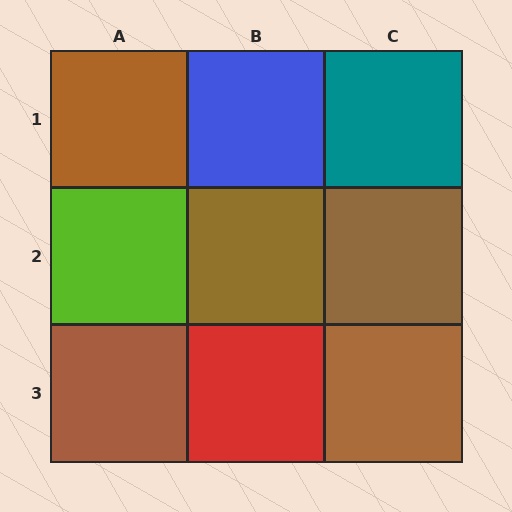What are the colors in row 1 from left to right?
Brown, blue, teal.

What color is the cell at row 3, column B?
Red.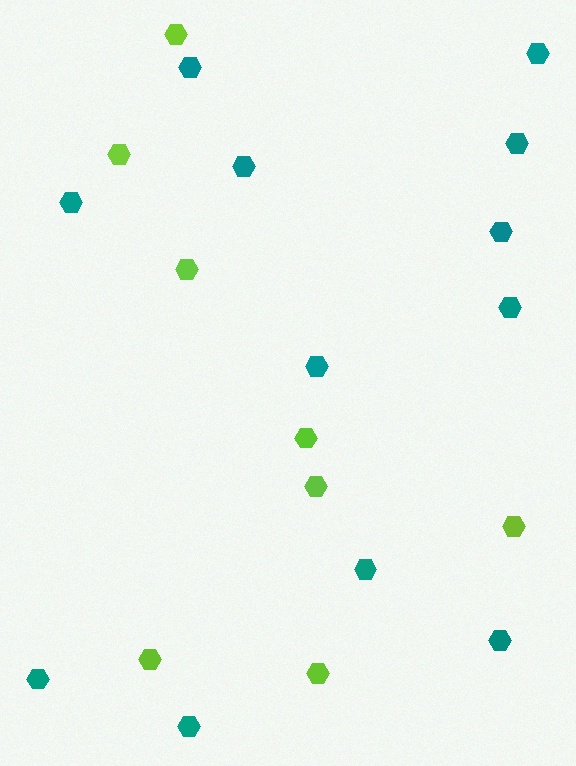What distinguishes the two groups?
There are 2 groups: one group of teal hexagons (12) and one group of lime hexagons (8).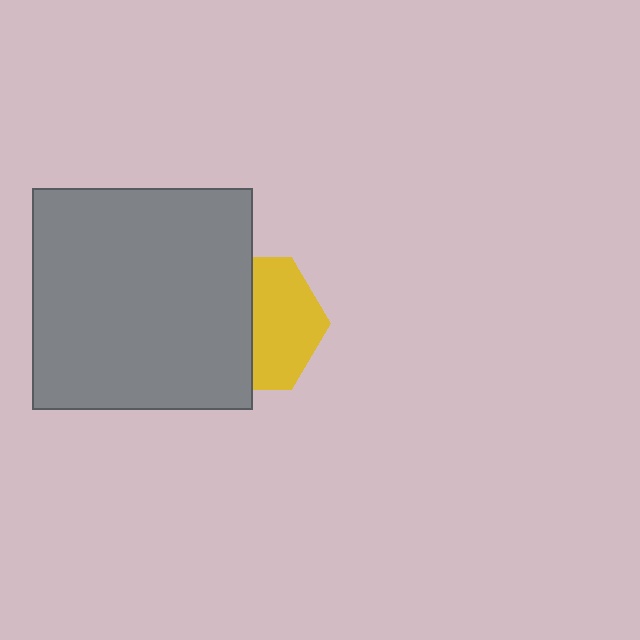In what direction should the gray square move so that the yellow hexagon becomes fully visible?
The gray square should move left. That is the shortest direction to clear the overlap and leave the yellow hexagon fully visible.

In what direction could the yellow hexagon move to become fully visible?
The yellow hexagon could move right. That would shift it out from behind the gray square entirely.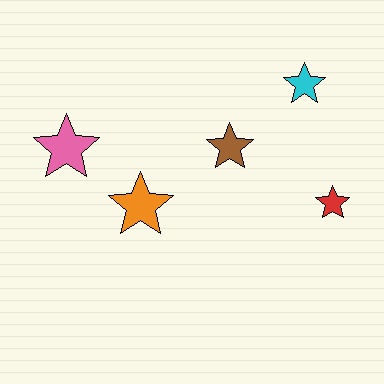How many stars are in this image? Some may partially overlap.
There are 5 stars.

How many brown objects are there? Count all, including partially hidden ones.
There is 1 brown object.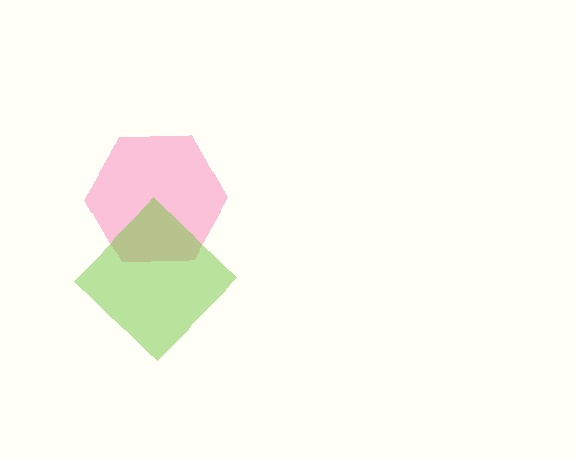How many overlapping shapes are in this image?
There are 2 overlapping shapes in the image.